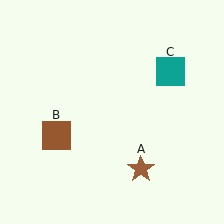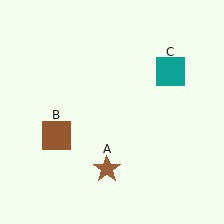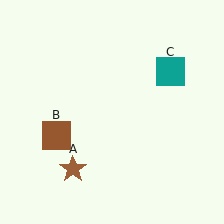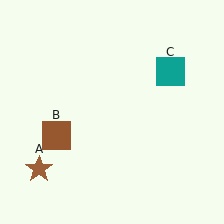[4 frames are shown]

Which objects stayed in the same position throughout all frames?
Brown square (object B) and teal square (object C) remained stationary.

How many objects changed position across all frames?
1 object changed position: brown star (object A).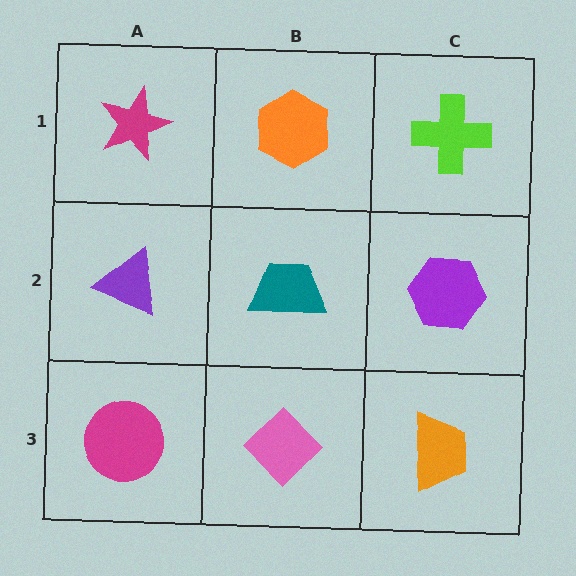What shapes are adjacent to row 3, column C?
A purple hexagon (row 2, column C), a pink diamond (row 3, column B).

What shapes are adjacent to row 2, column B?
An orange hexagon (row 1, column B), a pink diamond (row 3, column B), a purple triangle (row 2, column A), a purple hexagon (row 2, column C).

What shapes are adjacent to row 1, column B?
A teal trapezoid (row 2, column B), a magenta star (row 1, column A), a lime cross (row 1, column C).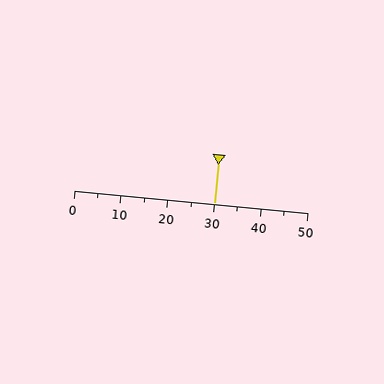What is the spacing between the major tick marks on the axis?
The major ticks are spaced 10 apart.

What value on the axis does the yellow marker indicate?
The marker indicates approximately 30.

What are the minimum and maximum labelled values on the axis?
The axis runs from 0 to 50.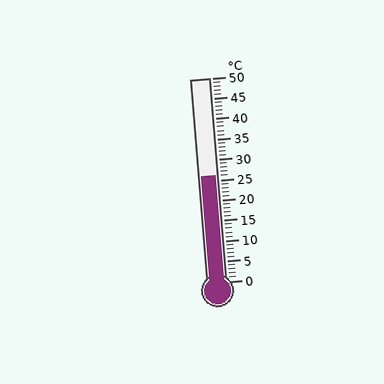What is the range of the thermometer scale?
The thermometer scale ranges from 0°C to 50°C.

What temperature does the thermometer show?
The thermometer shows approximately 26°C.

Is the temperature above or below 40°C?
The temperature is below 40°C.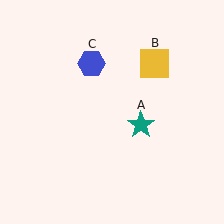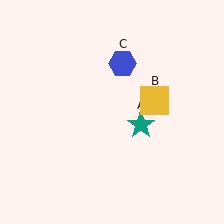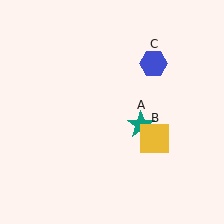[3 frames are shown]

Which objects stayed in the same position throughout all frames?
Teal star (object A) remained stationary.